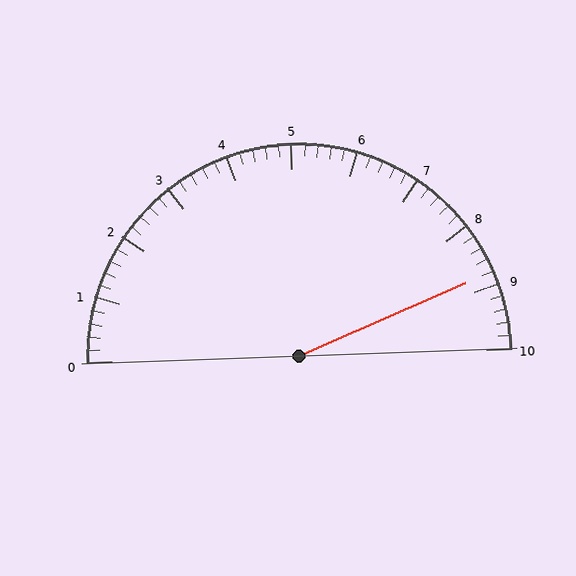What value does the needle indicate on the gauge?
The needle indicates approximately 8.8.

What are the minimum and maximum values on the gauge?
The gauge ranges from 0 to 10.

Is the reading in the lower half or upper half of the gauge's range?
The reading is in the upper half of the range (0 to 10).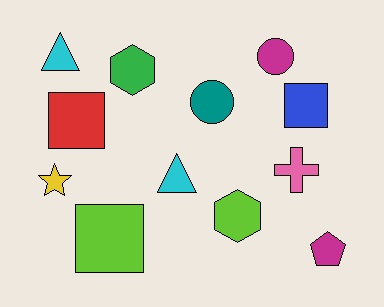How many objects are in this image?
There are 12 objects.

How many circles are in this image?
There are 2 circles.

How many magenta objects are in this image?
There are 2 magenta objects.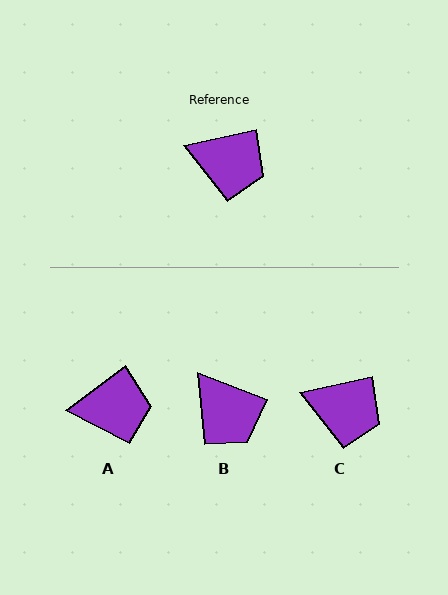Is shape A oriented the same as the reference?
No, it is off by about 25 degrees.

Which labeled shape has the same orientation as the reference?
C.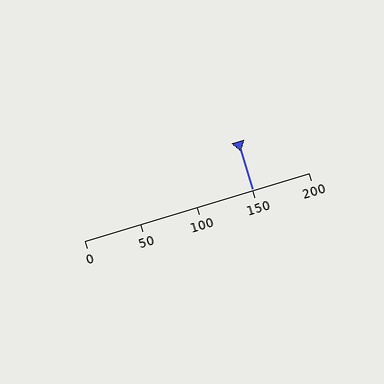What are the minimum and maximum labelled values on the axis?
The axis runs from 0 to 200.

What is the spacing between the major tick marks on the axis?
The major ticks are spaced 50 apart.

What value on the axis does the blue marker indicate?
The marker indicates approximately 150.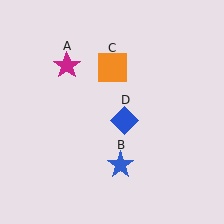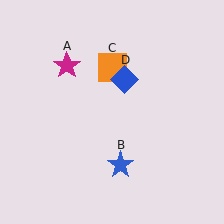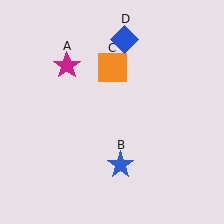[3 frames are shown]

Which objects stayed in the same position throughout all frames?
Magenta star (object A) and blue star (object B) and orange square (object C) remained stationary.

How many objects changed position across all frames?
1 object changed position: blue diamond (object D).